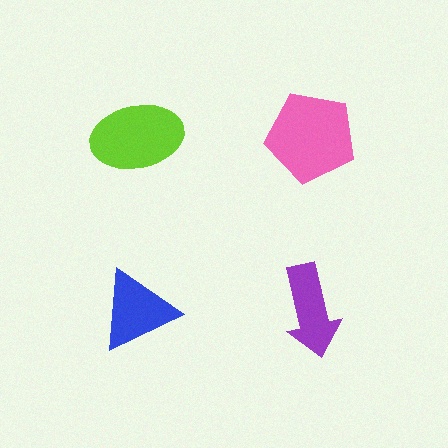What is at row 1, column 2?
A pink pentagon.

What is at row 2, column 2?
A purple arrow.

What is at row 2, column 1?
A blue triangle.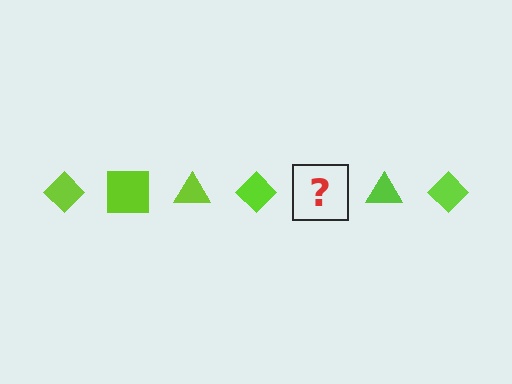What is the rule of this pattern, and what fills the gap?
The rule is that the pattern cycles through diamond, square, triangle shapes in lime. The gap should be filled with a lime square.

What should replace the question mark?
The question mark should be replaced with a lime square.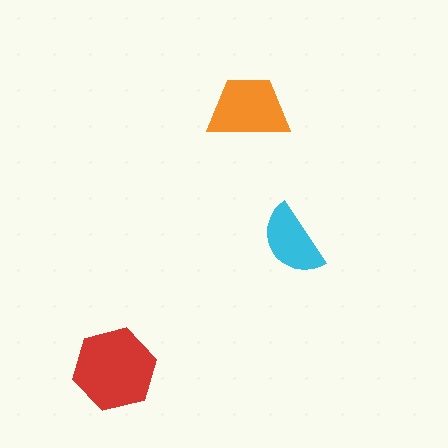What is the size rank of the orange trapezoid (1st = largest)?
2nd.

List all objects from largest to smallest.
The red hexagon, the orange trapezoid, the cyan semicircle.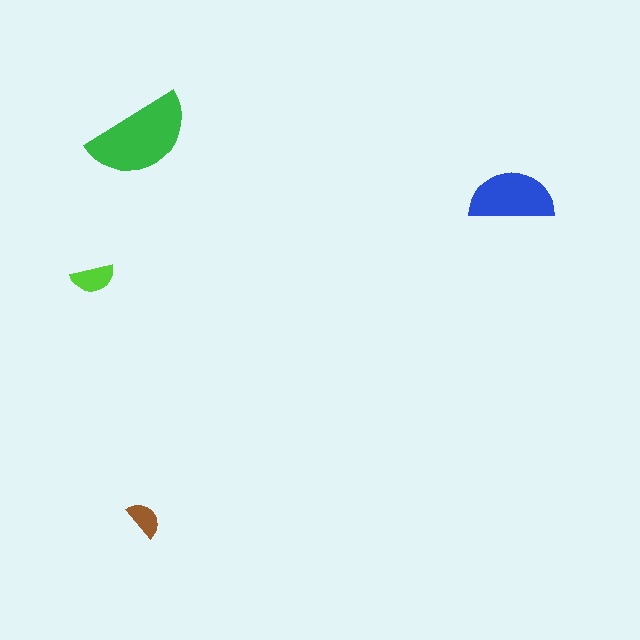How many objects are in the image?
There are 4 objects in the image.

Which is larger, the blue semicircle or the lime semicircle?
The blue one.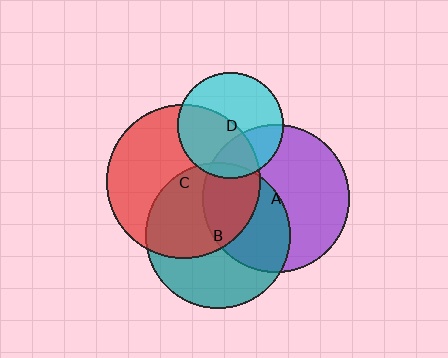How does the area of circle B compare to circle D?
Approximately 1.9 times.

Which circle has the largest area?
Circle C (red).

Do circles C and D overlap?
Yes.